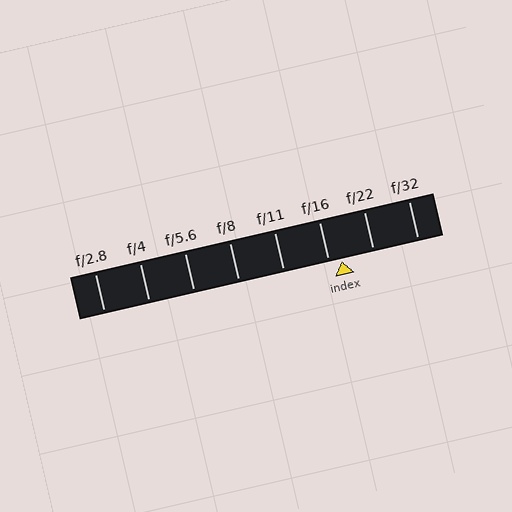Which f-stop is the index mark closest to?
The index mark is closest to f/16.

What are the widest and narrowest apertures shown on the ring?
The widest aperture shown is f/2.8 and the narrowest is f/32.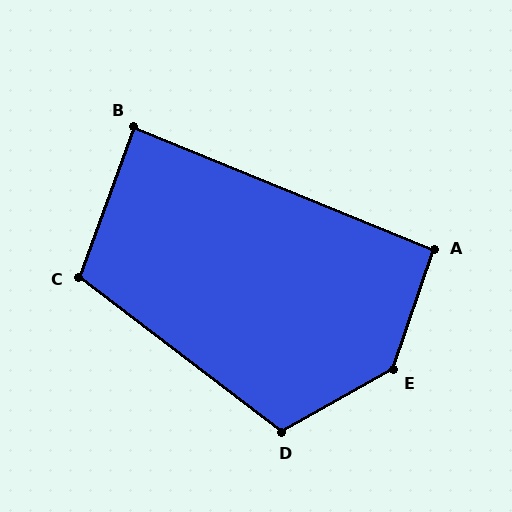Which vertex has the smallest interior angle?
B, at approximately 88 degrees.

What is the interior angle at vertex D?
Approximately 113 degrees (obtuse).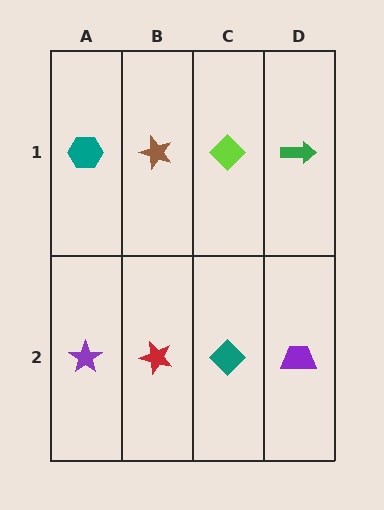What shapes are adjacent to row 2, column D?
A green arrow (row 1, column D), a teal diamond (row 2, column C).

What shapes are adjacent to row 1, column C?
A teal diamond (row 2, column C), a brown star (row 1, column B), a green arrow (row 1, column D).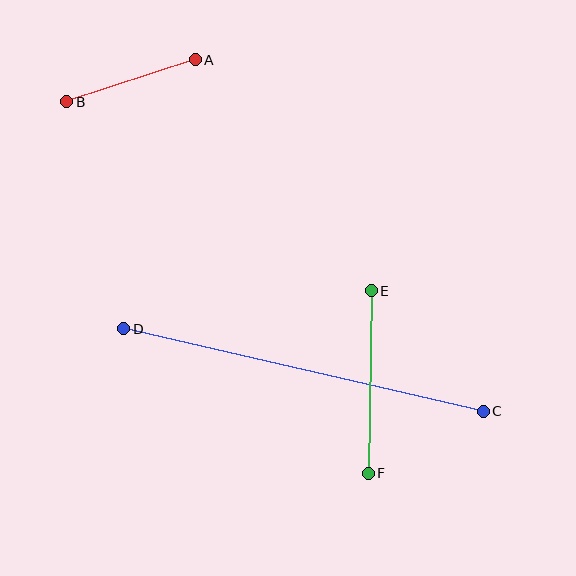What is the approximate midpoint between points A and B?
The midpoint is at approximately (131, 81) pixels.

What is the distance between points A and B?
The distance is approximately 136 pixels.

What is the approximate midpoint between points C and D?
The midpoint is at approximately (303, 370) pixels.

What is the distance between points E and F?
The distance is approximately 183 pixels.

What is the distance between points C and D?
The distance is approximately 369 pixels.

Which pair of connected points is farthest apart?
Points C and D are farthest apart.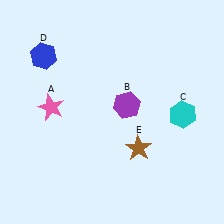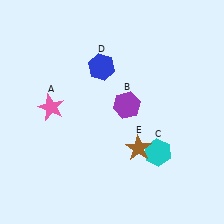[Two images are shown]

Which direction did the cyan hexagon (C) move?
The cyan hexagon (C) moved down.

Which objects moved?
The objects that moved are: the cyan hexagon (C), the blue hexagon (D).